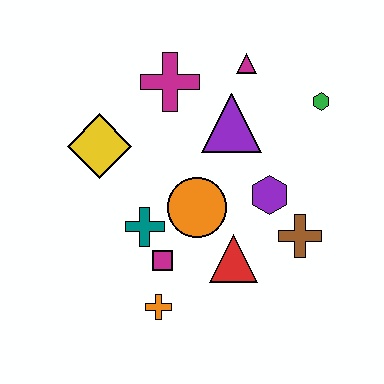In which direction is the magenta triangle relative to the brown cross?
The magenta triangle is above the brown cross.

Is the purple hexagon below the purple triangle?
Yes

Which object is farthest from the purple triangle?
The orange cross is farthest from the purple triangle.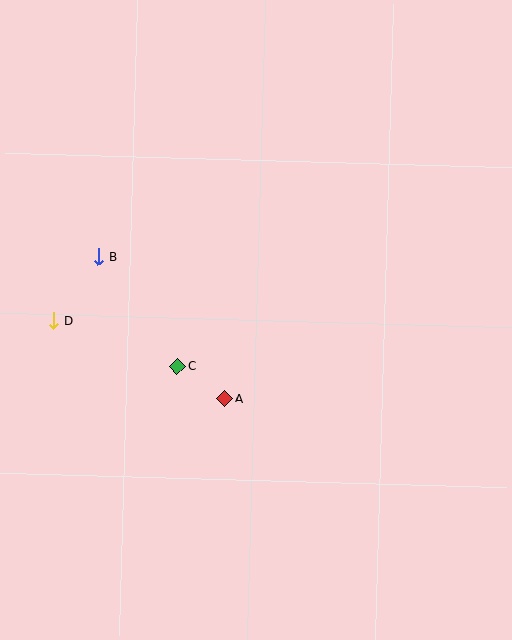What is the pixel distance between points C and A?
The distance between C and A is 57 pixels.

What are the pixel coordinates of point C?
Point C is at (177, 366).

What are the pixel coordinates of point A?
Point A is at (225, 398).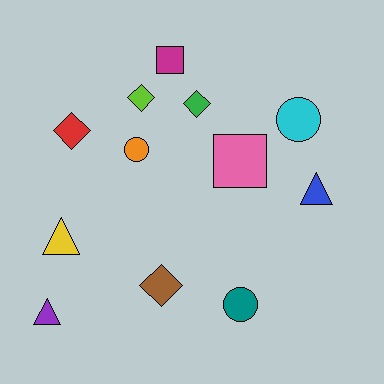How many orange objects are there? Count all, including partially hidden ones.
There is 1 orange object.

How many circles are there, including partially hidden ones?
There are 3 circles.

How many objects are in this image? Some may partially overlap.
There are 12 objects.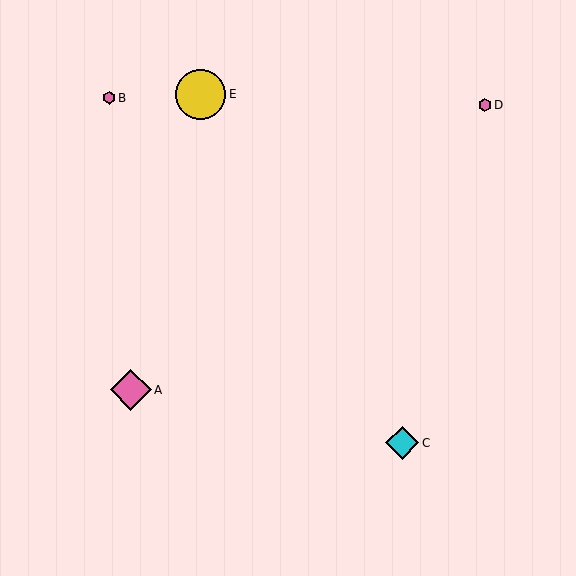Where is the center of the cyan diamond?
The center of the cyan diamond is at (402, 443).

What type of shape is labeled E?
Shape E is a yellow circle.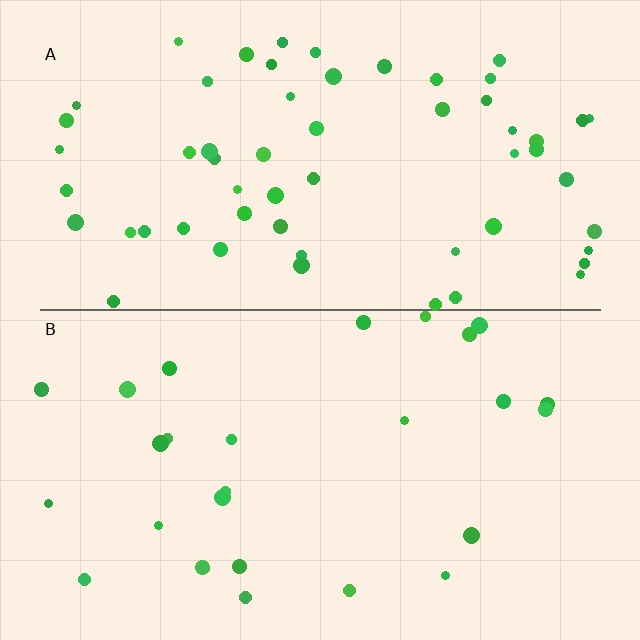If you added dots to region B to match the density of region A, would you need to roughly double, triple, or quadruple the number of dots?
Approximately double.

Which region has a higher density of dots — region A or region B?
A (the top).